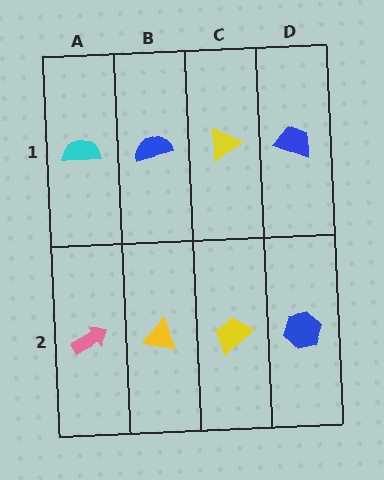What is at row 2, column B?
A yellow triangle.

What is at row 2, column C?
A yellow trapezoid.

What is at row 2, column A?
A pink arrow.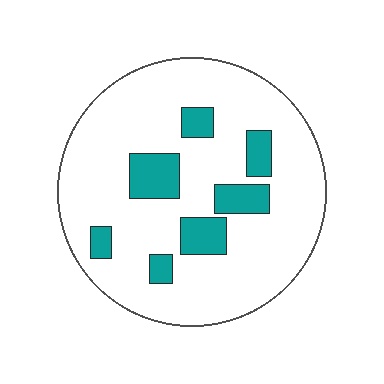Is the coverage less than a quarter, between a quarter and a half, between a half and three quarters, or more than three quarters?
Less than a quarter.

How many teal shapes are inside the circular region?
7.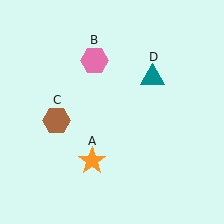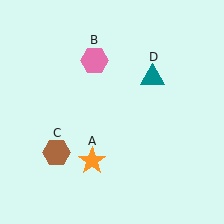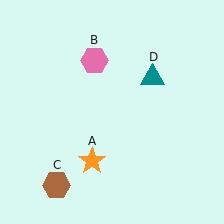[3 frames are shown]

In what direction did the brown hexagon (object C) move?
The brown hexagon (object C) moved down.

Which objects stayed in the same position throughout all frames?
Orange star (object A) and pink hexagon (object B) and teal triangle (object D) remained stationary.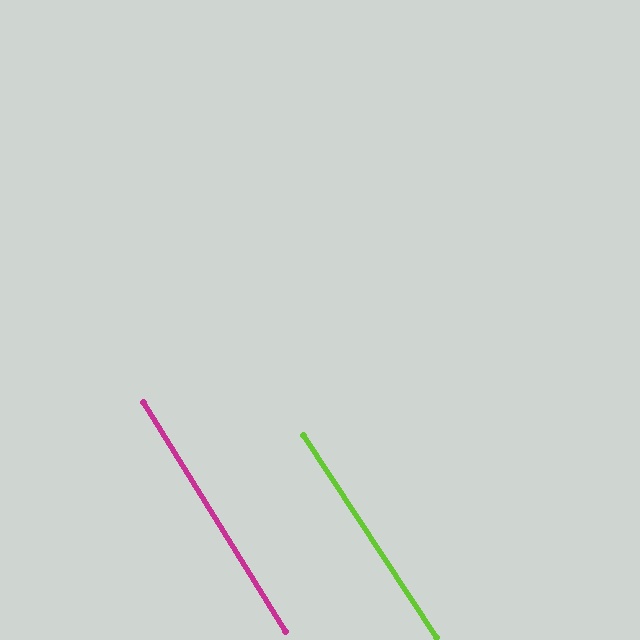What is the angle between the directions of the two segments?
Approximately 2 degrees.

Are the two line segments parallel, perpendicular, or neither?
Parallel — their directions differ by only 1.7°.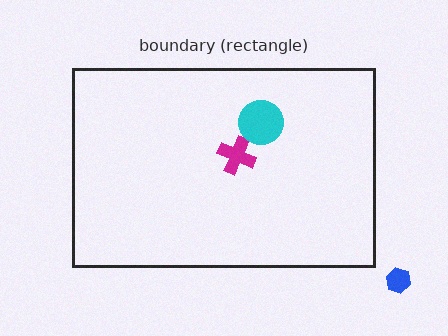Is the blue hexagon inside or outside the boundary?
Outside.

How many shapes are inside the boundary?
2 inside, 1 outside.